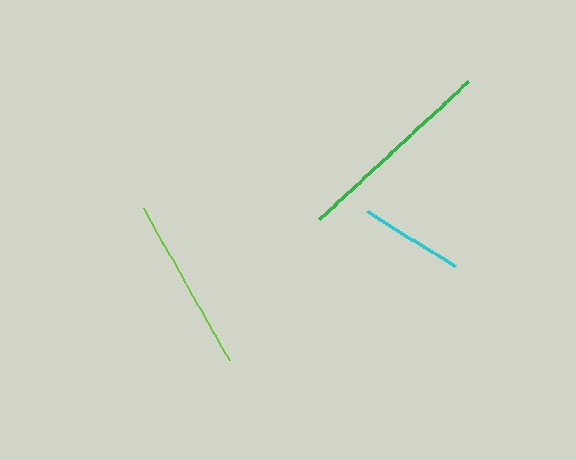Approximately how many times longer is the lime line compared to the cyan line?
The lime line is approximately 1.7 times the length of the cyan line.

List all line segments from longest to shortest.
From longest to shortest: green, lime, cyan.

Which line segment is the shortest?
The cyan line is the shortest at approximately 104 pixels.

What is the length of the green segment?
The green segment is approximately 203 pixels long.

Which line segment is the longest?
The green line is the longest at approximately 203 pixels.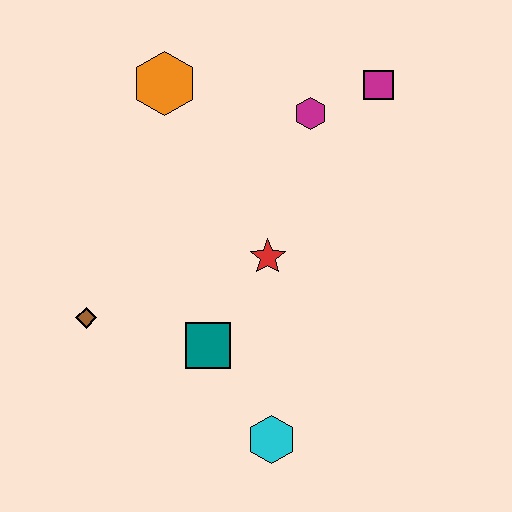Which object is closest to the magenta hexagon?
The magenta square is closest to the magenta hexagon.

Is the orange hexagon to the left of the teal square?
Yes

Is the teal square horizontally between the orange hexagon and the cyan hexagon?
Yes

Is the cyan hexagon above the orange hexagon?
No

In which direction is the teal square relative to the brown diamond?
The teal square is to the right of the brown diamond.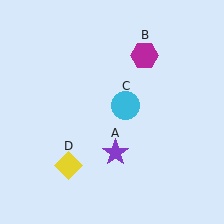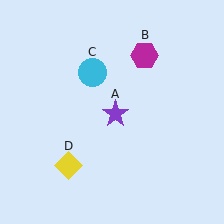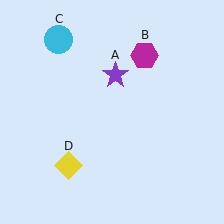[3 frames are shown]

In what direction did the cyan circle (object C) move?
The cyan circle (object C) moved up and to the left.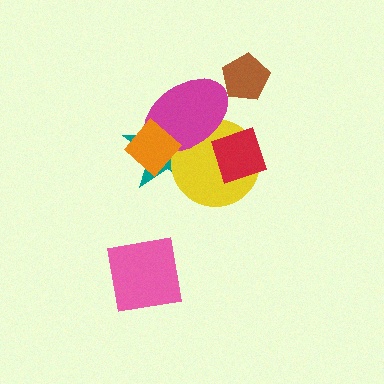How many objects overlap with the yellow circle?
4 objects overlap with the yellow circle.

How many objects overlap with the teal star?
3 objects overlap with the teal star.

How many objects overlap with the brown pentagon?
0 objects overlap with the brown pentagon.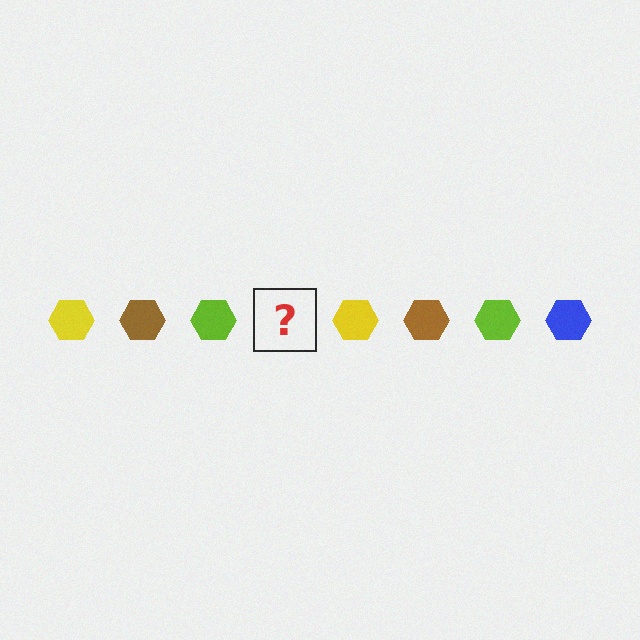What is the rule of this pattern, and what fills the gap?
The rule is that the pattern cycles through yellow, brown, lime, blue hexagons. The gap should be filled with a blue hexagon.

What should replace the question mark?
The question mark should be replaced with a blue hexagon.